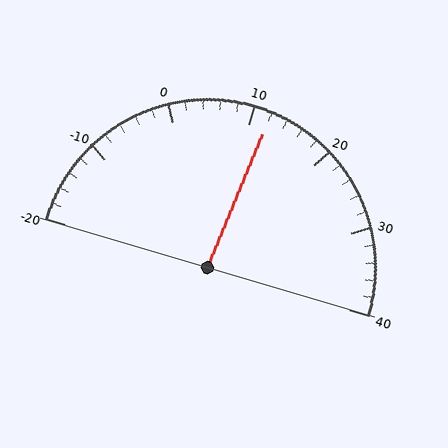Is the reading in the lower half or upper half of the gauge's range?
The reading is in the upper half of the range (-20 to 40).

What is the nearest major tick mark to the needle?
The nearest major tick mark is 10.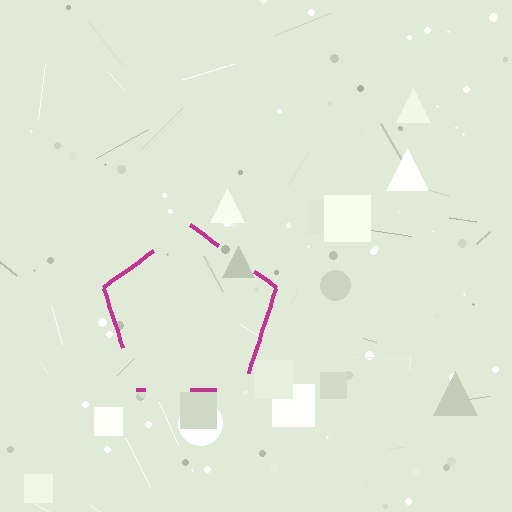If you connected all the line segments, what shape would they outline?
They would outline a pentagon.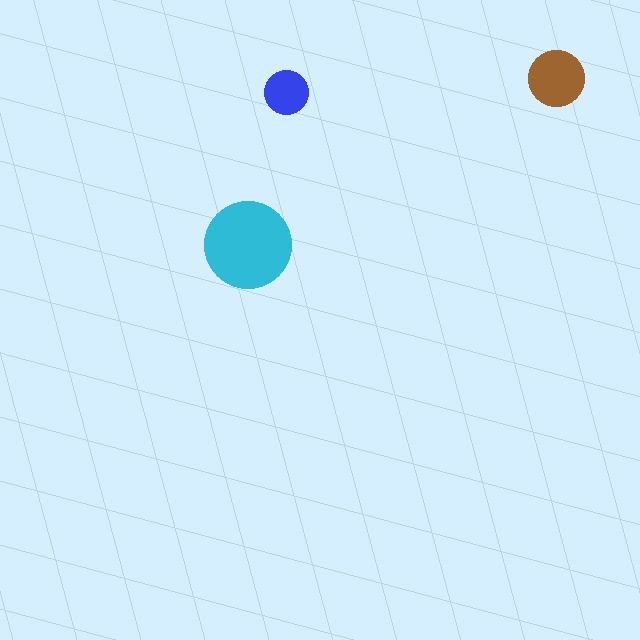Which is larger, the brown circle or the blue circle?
The brown one.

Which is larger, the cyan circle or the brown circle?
The cyan one.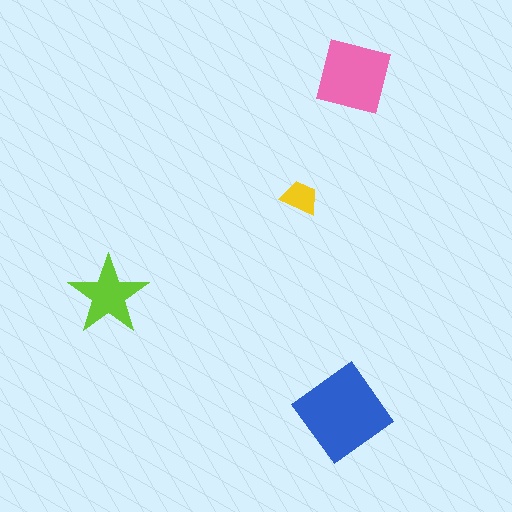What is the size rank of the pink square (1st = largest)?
2nd.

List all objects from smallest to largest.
The yellow trapezoid, the lime star, the pink square, the blue diamond.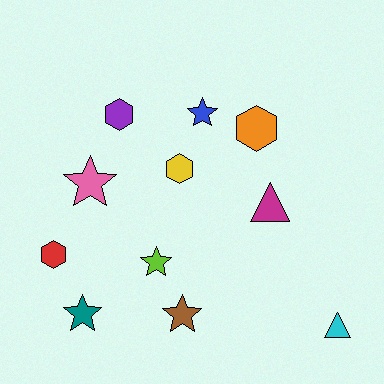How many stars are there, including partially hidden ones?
There are 5 stars.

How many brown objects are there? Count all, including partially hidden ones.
There is 1 brown object.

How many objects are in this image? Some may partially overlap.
There are 11 objects.